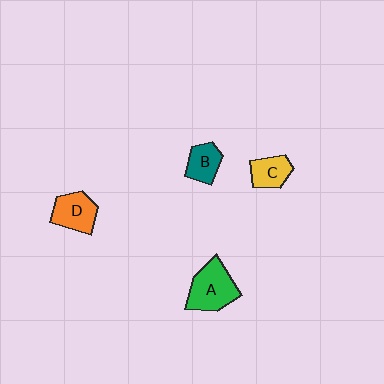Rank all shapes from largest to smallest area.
From largest to smallest: A (green), D (orange), B (teal), C (yellow).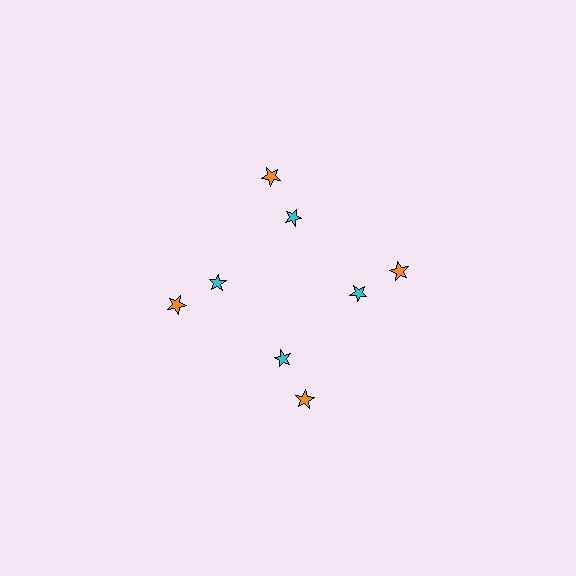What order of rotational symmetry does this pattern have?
This pattern has 4-fold rotational symmetry.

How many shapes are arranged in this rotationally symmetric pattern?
There are 8 shapes, arranged in 4 groups of 2.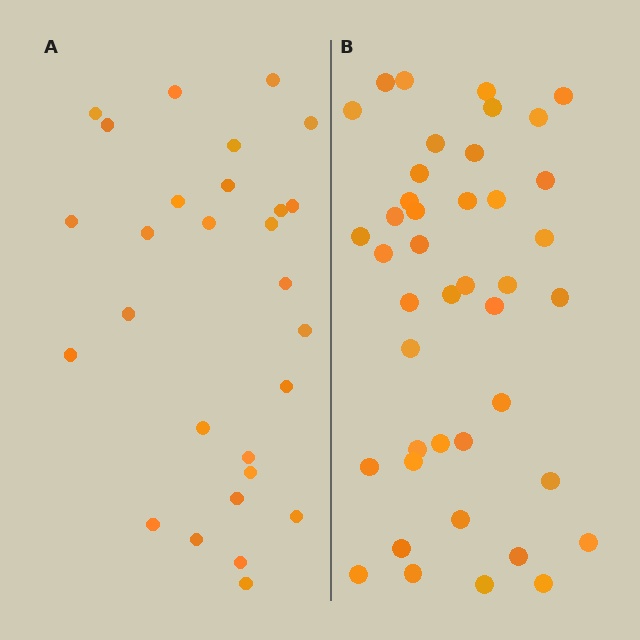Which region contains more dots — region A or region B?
Region B (the right region) has more dots.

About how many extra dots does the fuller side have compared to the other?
Region B has approximately 15 more dots than region A.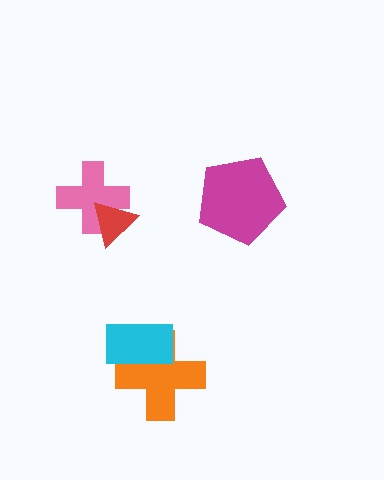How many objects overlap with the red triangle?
1 object overlaps with the red triangle.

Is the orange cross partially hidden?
Yes, it is partially covered by another shape.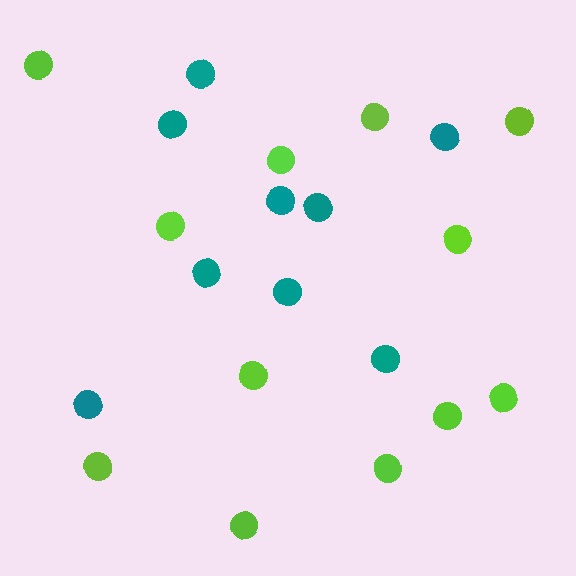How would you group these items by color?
There are 2 groups: one group of lime circles (12) and one group of teal circles (9).